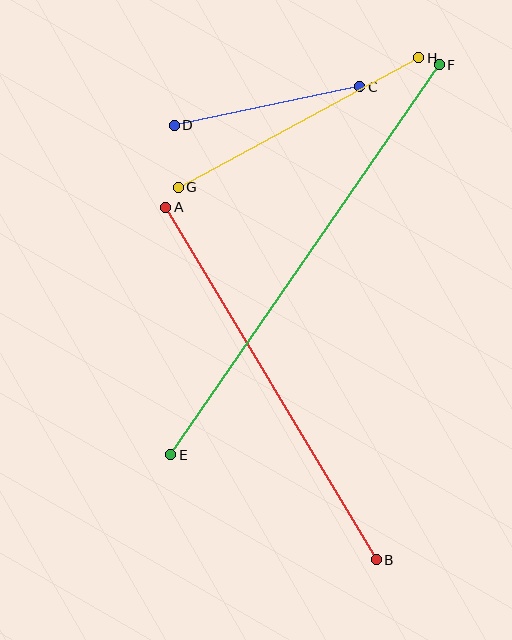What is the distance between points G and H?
The distance is approximately 273 pixels.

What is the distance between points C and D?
The distance is approximately 190 pixels.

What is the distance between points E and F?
The distance is approximately 473 pixels.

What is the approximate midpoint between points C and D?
The midpoint is at approximately (267, 106) pixels.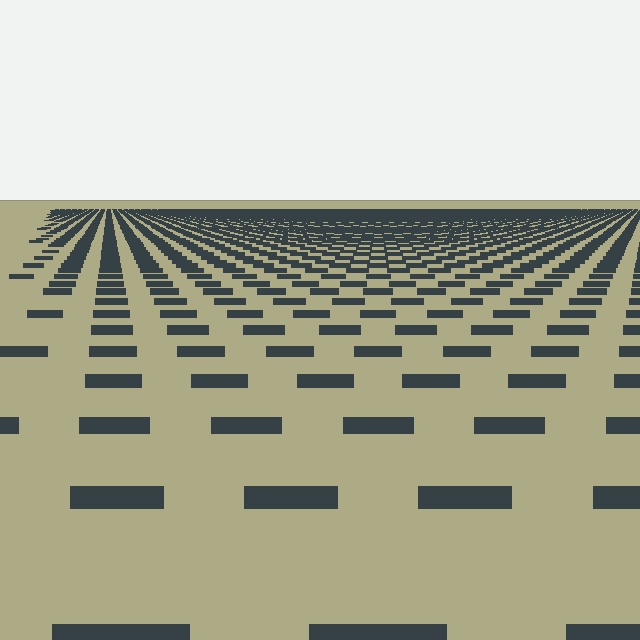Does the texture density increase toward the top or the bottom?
Density increases toward the top.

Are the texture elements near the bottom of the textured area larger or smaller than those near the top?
Larger. Near the bottom, elements are closer to the viewer and appear at a bigger on-screen size.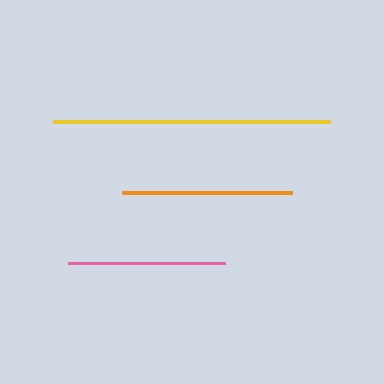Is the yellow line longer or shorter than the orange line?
The yellow line is longer than the orange line.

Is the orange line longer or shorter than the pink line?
The orange line is longer than the pink line.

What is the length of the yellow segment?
The yellow segment is approximately 277 pixels long.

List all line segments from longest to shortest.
From longest to shortest: yellow, orange, pink.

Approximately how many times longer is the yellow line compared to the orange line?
The yellow line is approximately 1.6 times the length of the orange line.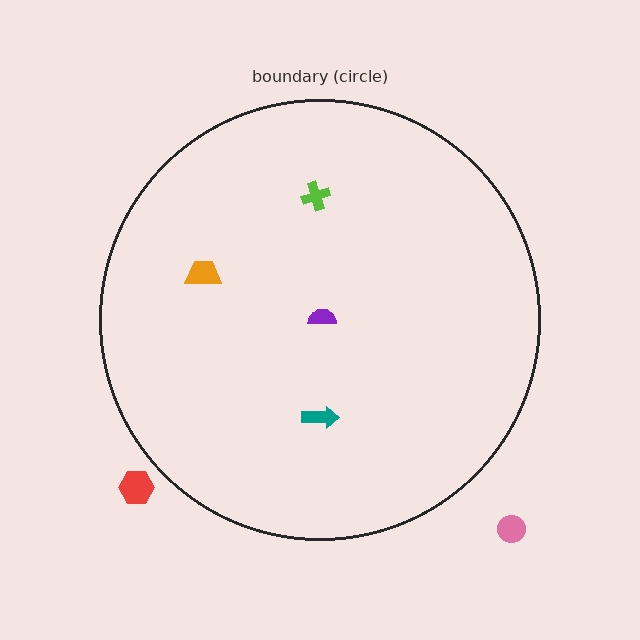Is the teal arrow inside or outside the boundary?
Inside.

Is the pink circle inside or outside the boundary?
Outside.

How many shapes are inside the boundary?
4 inside, 2 outside.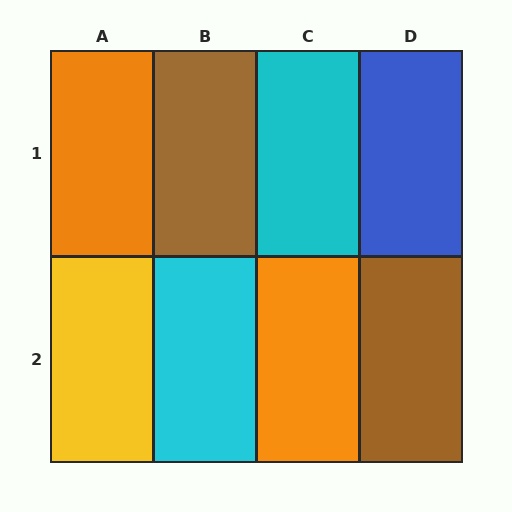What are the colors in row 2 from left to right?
Yellow, cyan, orange, brown.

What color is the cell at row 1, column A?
Orange.